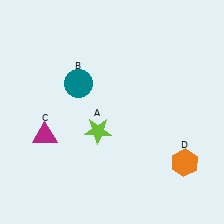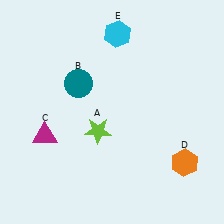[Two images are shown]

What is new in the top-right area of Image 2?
A cyan hexagon (E) was added in the top-right area of Image 2.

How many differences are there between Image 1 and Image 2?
There is 1 difference between the two images.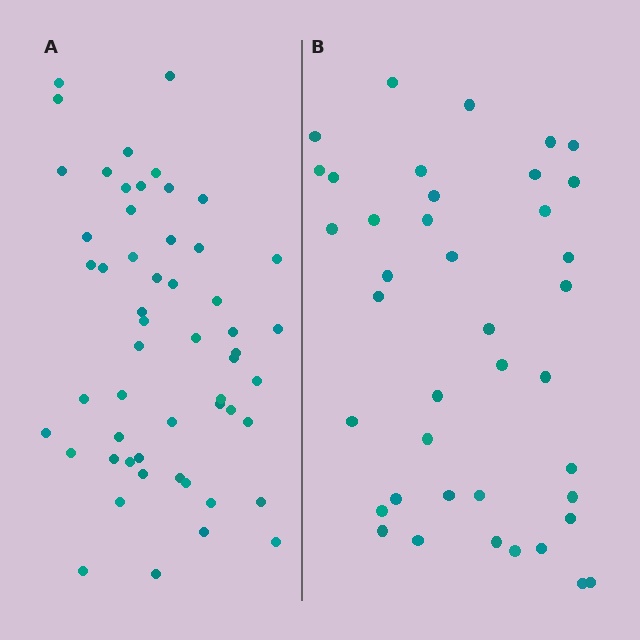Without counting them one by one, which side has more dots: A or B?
Region A (the left region) has more dots.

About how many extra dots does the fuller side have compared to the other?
Region A has approximately 15 more dots than region B.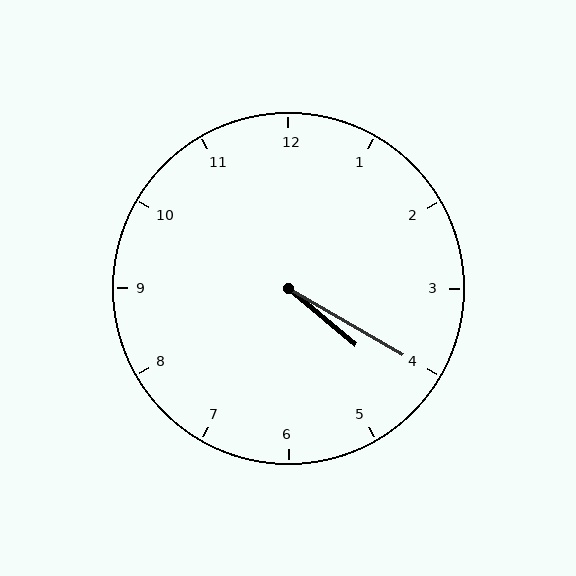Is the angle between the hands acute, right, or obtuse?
It is acute.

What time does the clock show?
4:20.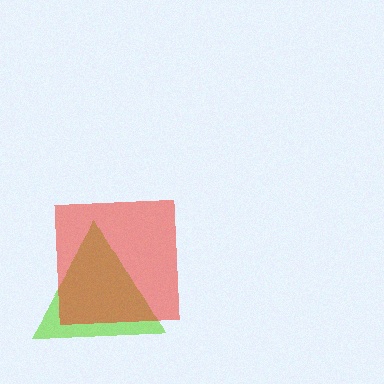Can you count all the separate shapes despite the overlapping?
Yes, there are 2 separate shapes.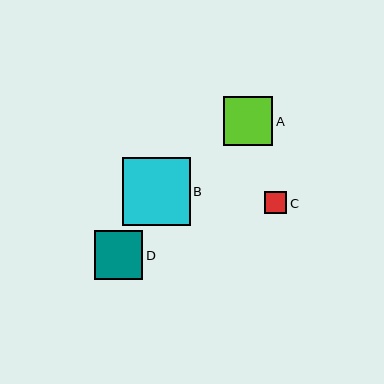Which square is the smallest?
Square C is the smallest with a size of approximately 22 pixels.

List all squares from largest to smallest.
From largest to smallest: B, A, D, C.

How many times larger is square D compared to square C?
Square D is approximately 2.2 times the size of square C.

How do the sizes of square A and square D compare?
Square A and square D are approximately the same size.